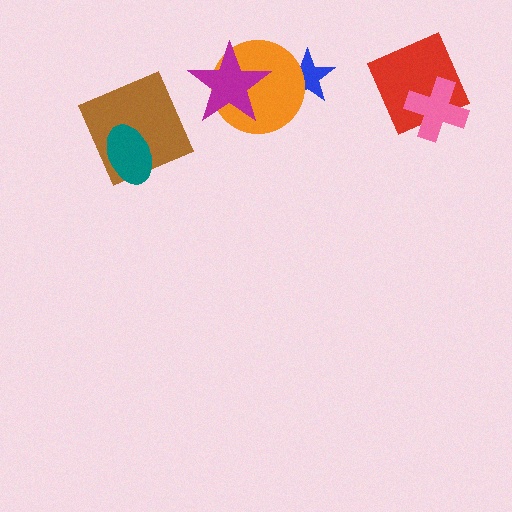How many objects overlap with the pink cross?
1 object overlaps with the pink cross.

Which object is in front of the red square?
The pink cross is in front of the red square.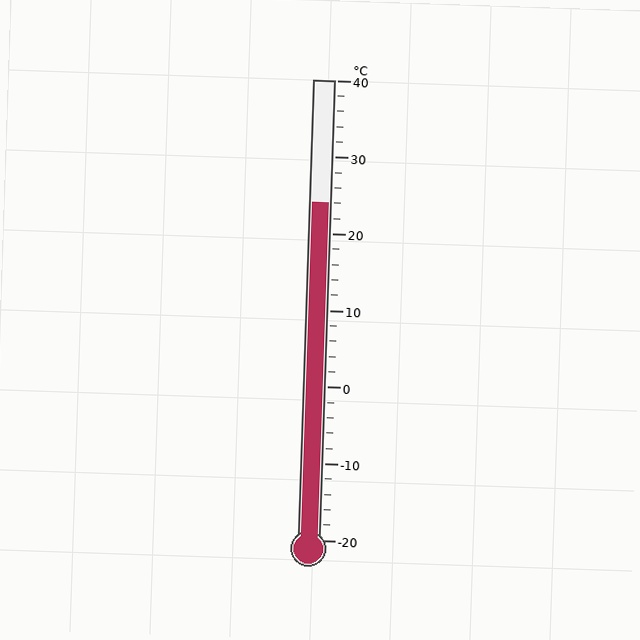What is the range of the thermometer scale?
The thermometer scale ranges from -20°C to 40°C.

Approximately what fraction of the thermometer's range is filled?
The thermometer is filled to approximately 75% of its range.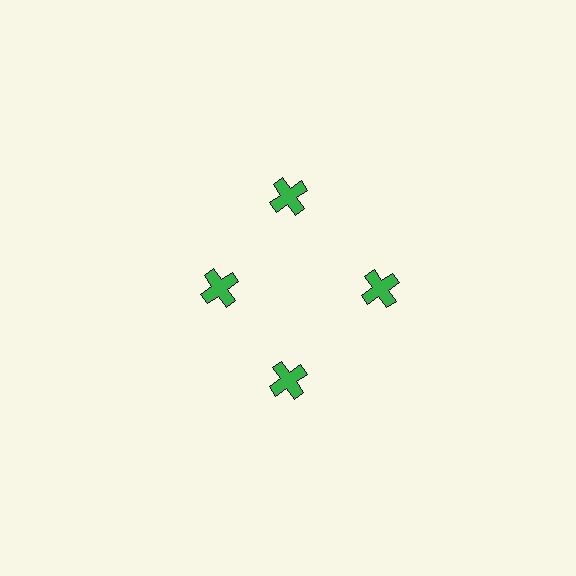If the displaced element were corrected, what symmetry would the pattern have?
It would have 4-fold rotational symmetry — the pattern would map onto itself every 90 degrees.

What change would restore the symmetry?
The symmetry would be restored by moving it outward, back onto the ring so that all 4 crosses sit at equal angles and equal distance from the center.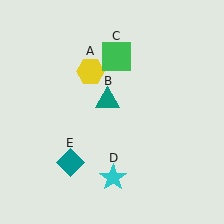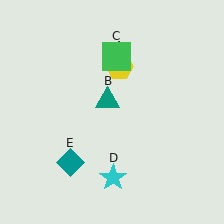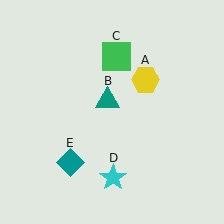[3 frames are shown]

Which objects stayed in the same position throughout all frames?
Teal triangle (object B) and green square (object C) and cyan star (object D) and teal diamond (object E) remained stationary.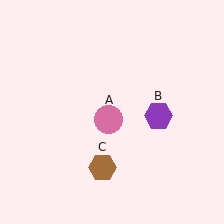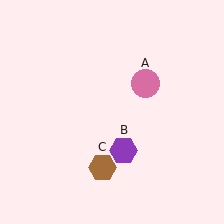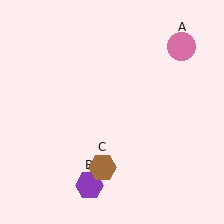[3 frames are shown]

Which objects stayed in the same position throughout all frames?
Brown hexagon (object C) remained stationary.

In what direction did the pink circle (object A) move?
The pink circle (object A) moved up and to the right.